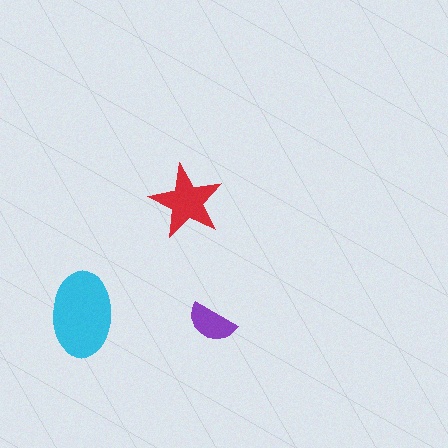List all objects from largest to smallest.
The cyan ellipse, the red star, the purple semicircle.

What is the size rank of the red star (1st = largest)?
2nd.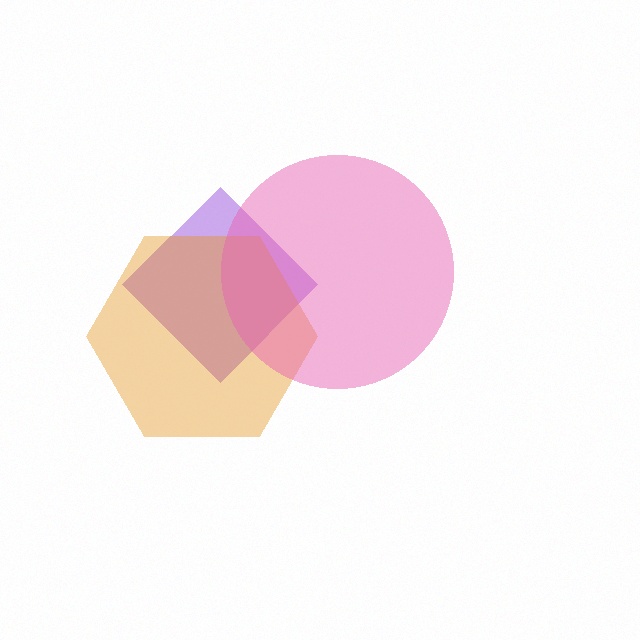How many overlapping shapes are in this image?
There are 3 overlapping shapes in the image.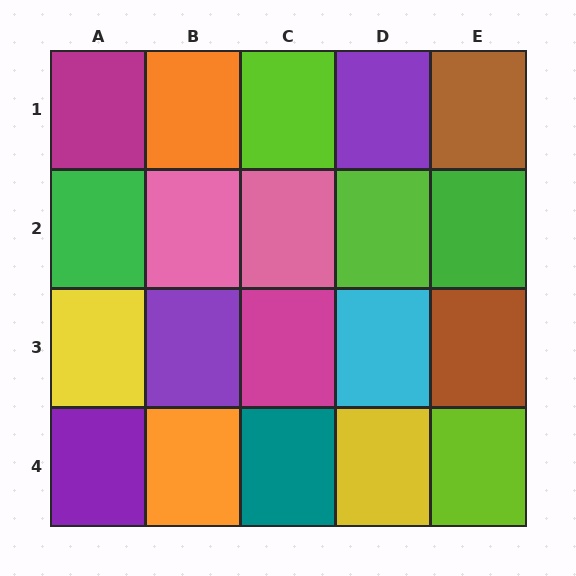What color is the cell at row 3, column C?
Magenta.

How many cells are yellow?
2 cells are yellow.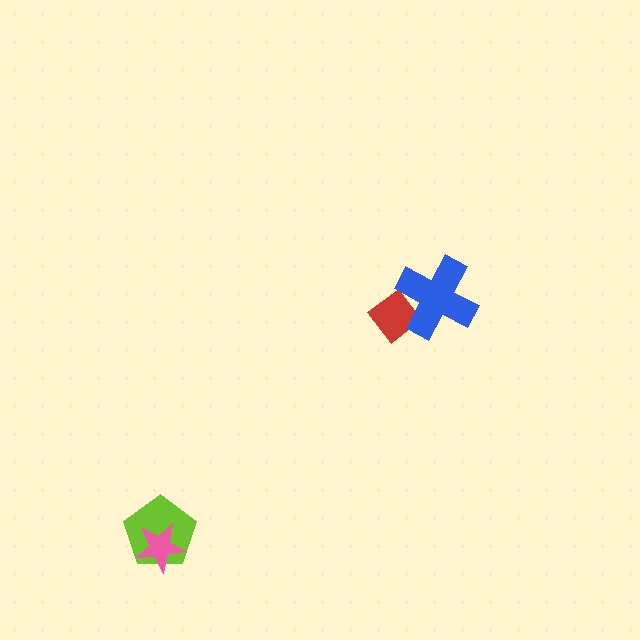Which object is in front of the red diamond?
The blue cross is in front of the red diamond.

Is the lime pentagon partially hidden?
Yes, it is partially covered by another shape.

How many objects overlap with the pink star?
1 object overlaps with the pink star.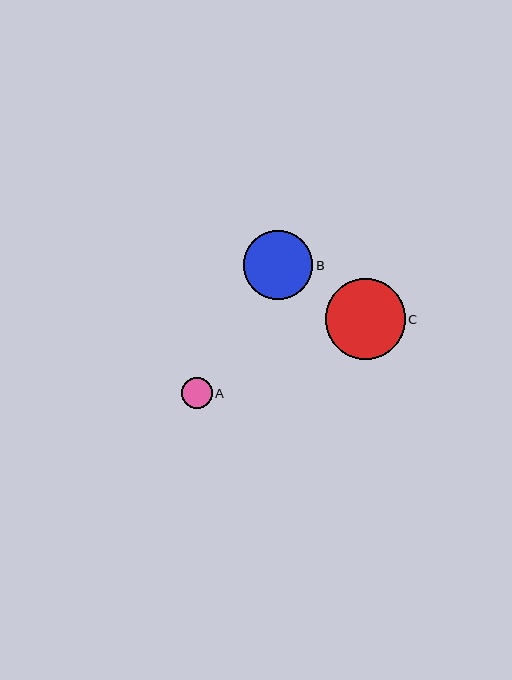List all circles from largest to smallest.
From largest to smallest: C, B, A.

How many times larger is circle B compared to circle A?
Circle B is approximately 2.2 times the size of circle A.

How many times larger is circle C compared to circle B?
Circle C is approximately 1.2 times the size of circle B.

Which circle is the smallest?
Circle A is the smallest with a size of approximately 31 pixels.